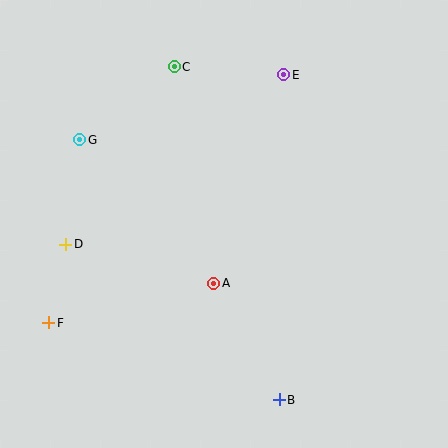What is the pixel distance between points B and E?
The distance between B and E is 325 pixels.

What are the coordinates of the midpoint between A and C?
The midpoint between A and C is at (194, 175).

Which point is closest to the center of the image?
Point A at (214, 283) is closest to the center.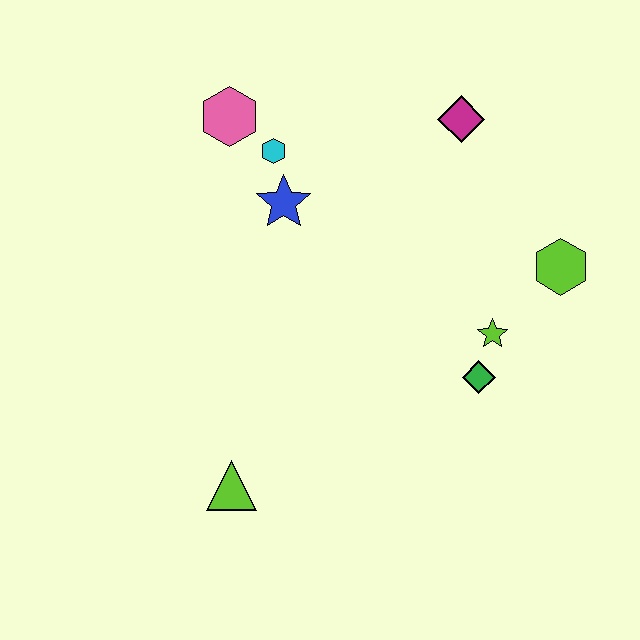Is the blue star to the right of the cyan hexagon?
Yes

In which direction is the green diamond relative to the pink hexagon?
The green diamond is below the pink hexagon.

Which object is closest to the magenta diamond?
The lime hexagon is closest to the magenta diamond.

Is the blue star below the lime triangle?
No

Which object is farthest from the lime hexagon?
The lime triangle is farthest from the lime hexagon.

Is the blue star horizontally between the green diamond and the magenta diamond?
No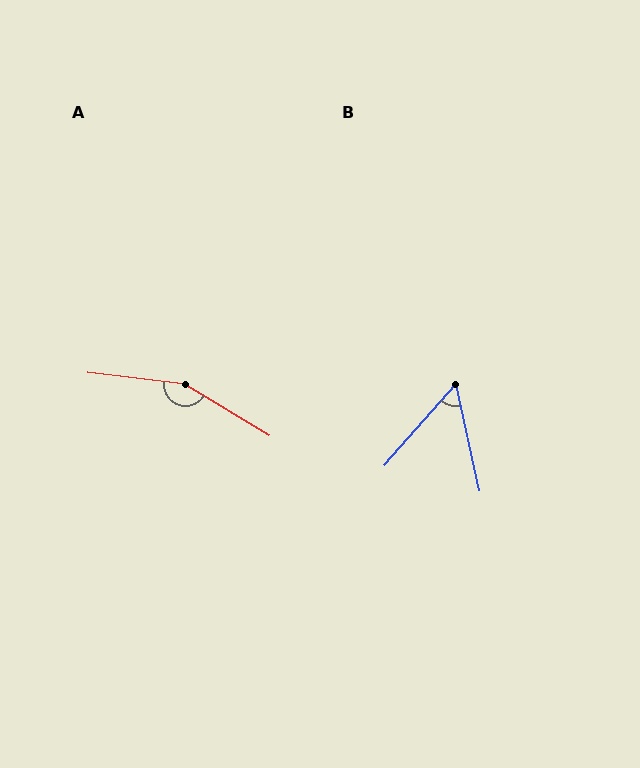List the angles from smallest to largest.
B (54°), A (156°).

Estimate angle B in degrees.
Approximately 54 degrees.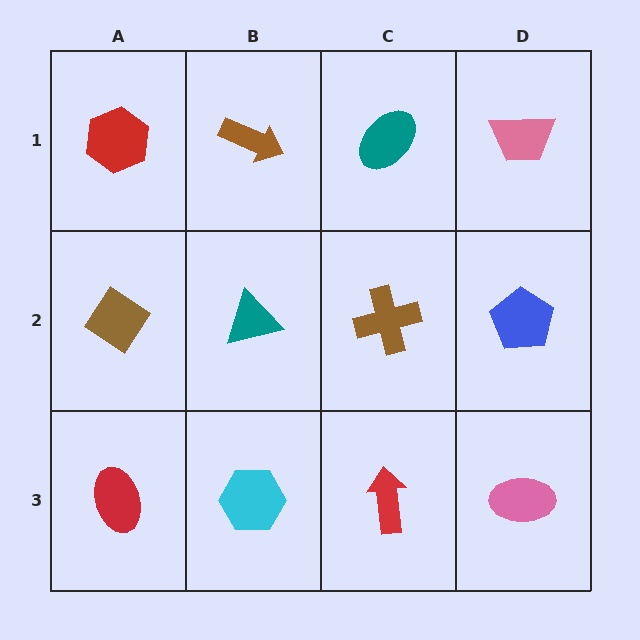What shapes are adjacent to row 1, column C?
A brown cross (row 2, column C), a brown arrow (row 1, column B), a pink trapezoid (row 1, column D).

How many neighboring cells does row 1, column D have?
2.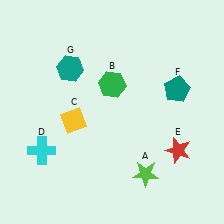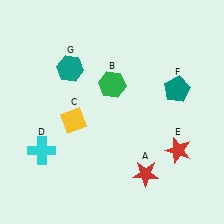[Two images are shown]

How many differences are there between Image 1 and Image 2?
There is 1 difference between the two images.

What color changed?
The star (A) changed from lime in Image 1 to red in Image 2.